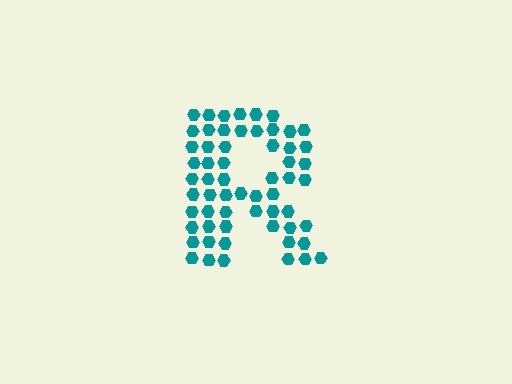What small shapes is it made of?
It is made of small hexagons.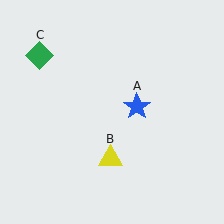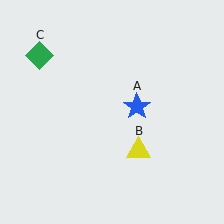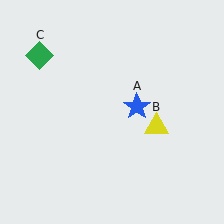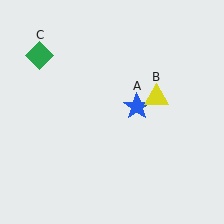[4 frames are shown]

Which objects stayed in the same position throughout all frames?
Blue star (object A) and green diamond (object C) remained stationary.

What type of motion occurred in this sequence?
The yellow triangle (object B) rotated counterclockwise around the center of the scene.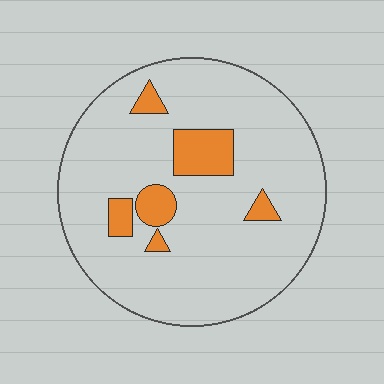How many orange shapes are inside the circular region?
6.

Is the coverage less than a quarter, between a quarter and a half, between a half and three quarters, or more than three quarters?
Less than a quarter.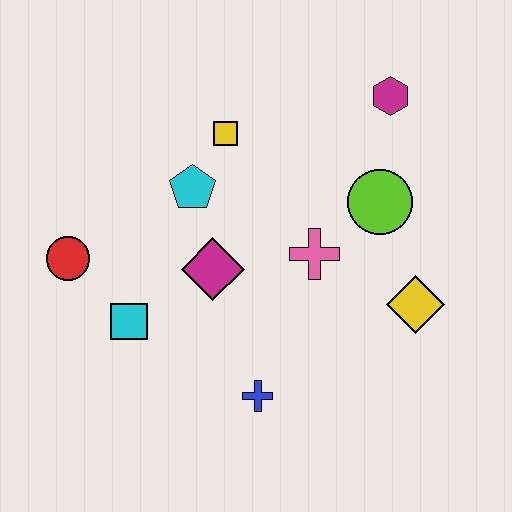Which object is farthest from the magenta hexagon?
The red circle is farthest from the magenta hexagon.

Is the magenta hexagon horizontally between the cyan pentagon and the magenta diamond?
No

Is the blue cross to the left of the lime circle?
Yes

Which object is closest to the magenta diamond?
The cyan pentagon is closest to the magenta diamond.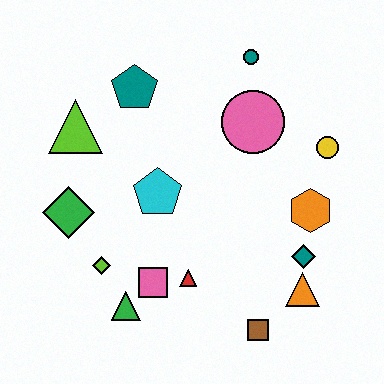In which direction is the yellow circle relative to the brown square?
The yellow circle is above the brown square.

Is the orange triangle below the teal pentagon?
Yes